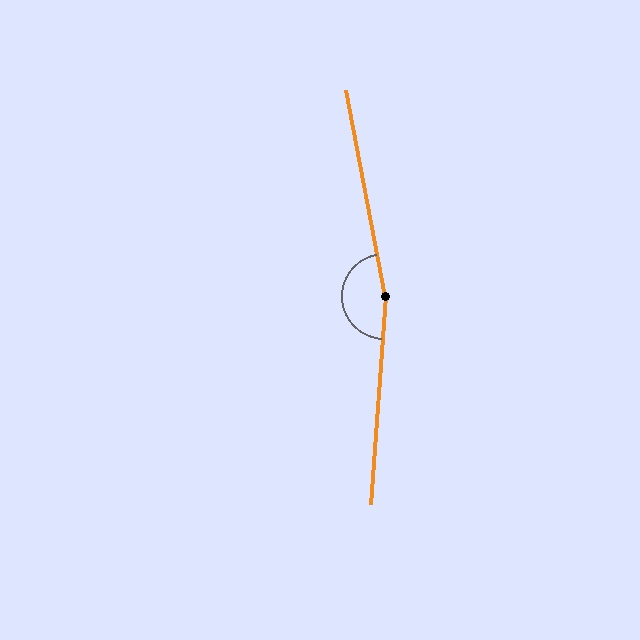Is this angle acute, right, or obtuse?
It is obtuse.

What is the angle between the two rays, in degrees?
Approximately 165 degrees.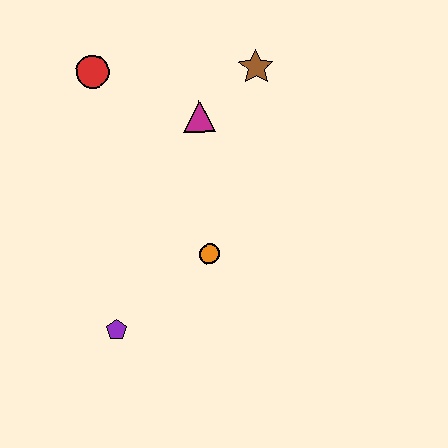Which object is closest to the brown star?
The magenta triangle is closest to the brown star.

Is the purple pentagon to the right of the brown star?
No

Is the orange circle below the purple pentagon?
No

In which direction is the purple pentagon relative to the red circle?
The purple pentagon is below the red circle.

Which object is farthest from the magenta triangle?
The purple pentagon is farthest from the magenta triangle.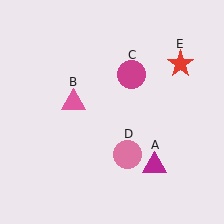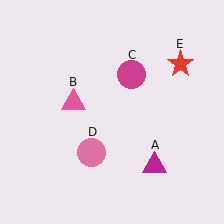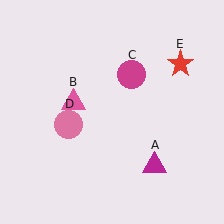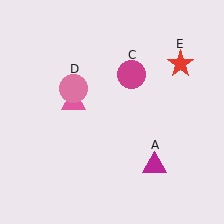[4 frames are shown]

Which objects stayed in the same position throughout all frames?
Magenta triangle (object A) and pink triangle (object B) and magenta circle (object C) and red star (object E) remained stationary.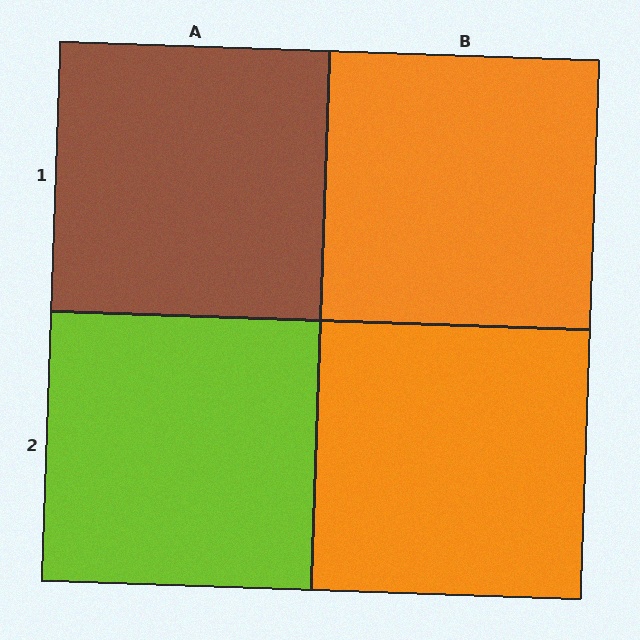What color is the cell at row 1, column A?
Brown.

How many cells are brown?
1 cell is brown.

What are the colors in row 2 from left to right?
Lime, orange.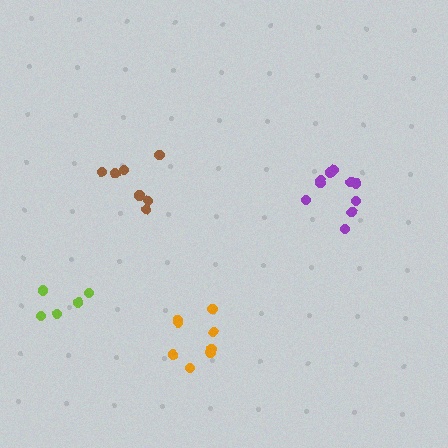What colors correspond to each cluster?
The clusters are colored: orange, brown, purple, lime.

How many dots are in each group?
Group 1: 8 dots, Group 2: 7 dots, Group 3: 10 dots, Group 4: 5 dots (30 total).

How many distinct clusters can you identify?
There are 4 distinct clusters.